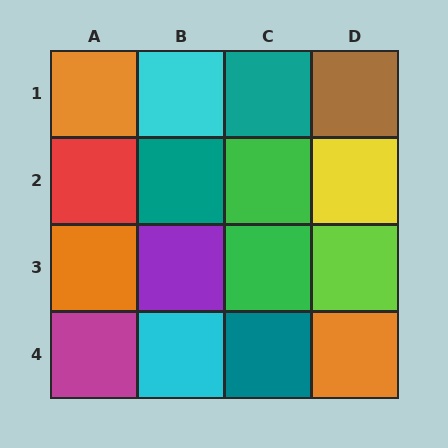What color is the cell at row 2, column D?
Yellow.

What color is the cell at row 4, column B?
Cyan.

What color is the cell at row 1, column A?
Orange.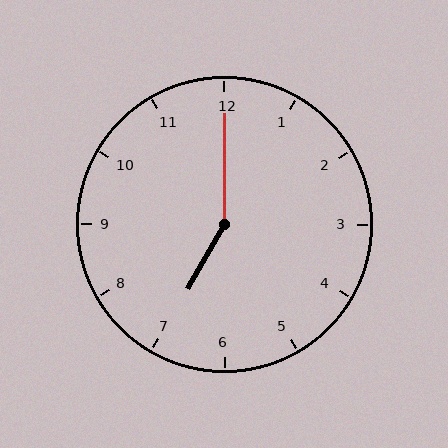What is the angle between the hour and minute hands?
Approximately 150 degrees.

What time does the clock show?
7:00.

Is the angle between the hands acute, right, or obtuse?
It is obtuse.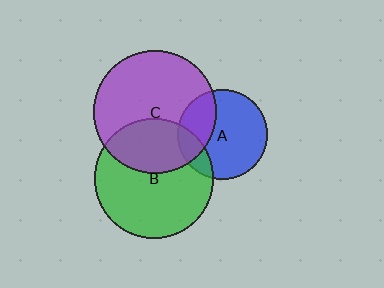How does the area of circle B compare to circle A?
Approximately 1.8 times.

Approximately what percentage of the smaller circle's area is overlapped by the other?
Approximately 30%.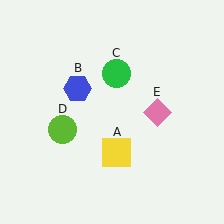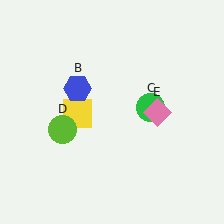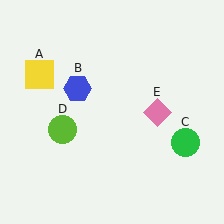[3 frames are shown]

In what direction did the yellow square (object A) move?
The yellow square (object A) moved up and to the left.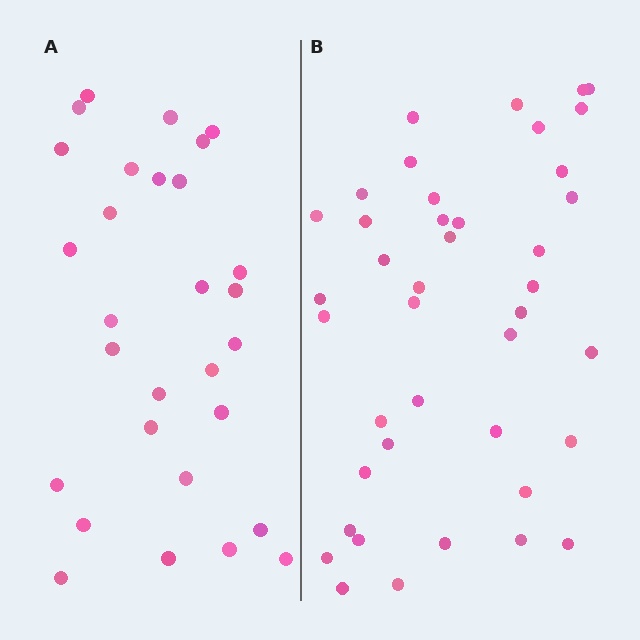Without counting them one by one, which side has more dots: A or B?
Region B (the right region) has more dots.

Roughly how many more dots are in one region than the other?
Region B has roughly 12 or so more dots than region A.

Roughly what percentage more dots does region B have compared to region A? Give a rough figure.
About 40% more.